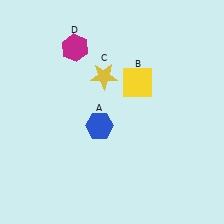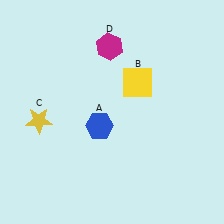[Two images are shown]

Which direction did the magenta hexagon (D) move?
The magenta hexagon (D) moved right.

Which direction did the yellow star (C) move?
The yellow star (C) moved left.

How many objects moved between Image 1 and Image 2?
2 objects moved between the two images.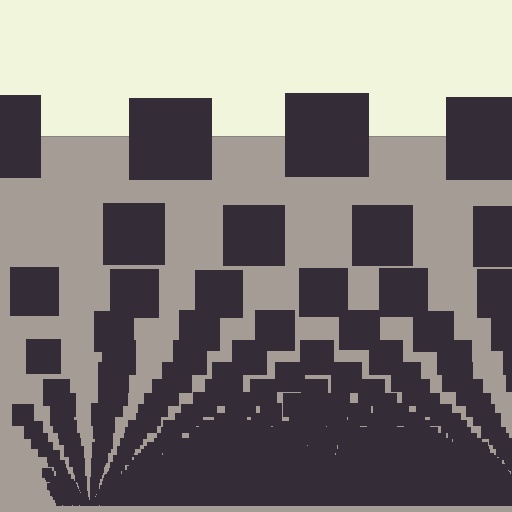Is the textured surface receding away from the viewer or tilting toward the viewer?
The surface appears to tilt toward the viewer. Texture elements get larger and sparser toward the top.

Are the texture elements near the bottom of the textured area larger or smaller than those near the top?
Smaller. The gradient is inverted — elements near the bottom are smaller and denser.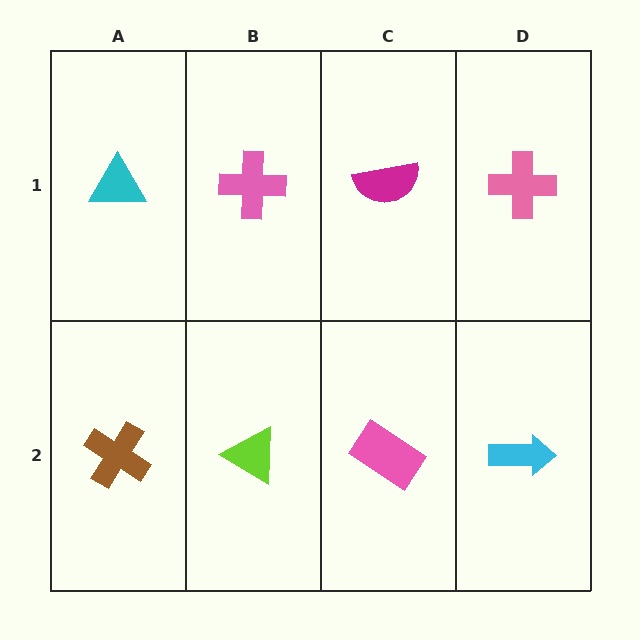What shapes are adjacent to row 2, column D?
A pink cross (row 1, column D), a pink rectangle (row 2, column C).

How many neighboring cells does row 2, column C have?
3.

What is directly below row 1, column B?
A lime triangle.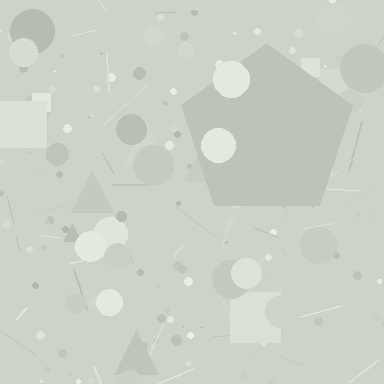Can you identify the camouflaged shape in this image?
The camouflaged shape is a pentagon.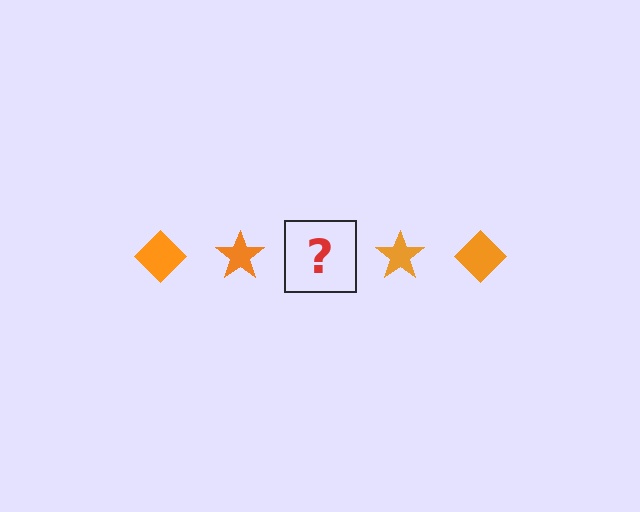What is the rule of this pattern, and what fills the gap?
The rule is that the pattern cycles through diamond, star shapes in orange. The gap should be filled with an orange diamond.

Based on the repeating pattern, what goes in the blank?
The blank should be an orange diamond.